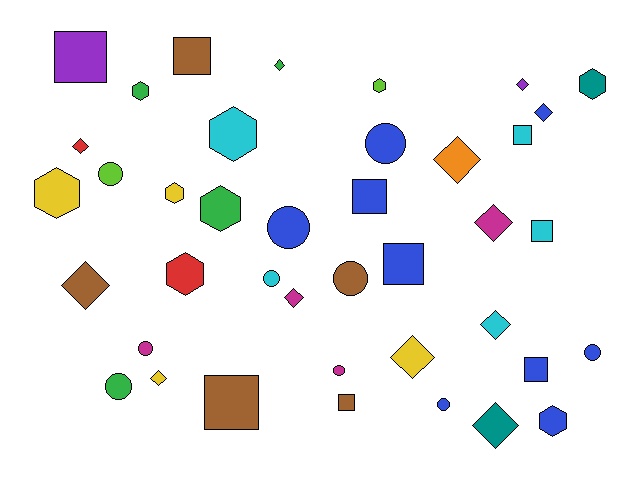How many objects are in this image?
There are 40 objects.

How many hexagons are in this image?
There are 9 hexagons.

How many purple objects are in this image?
There are 2 purple objects.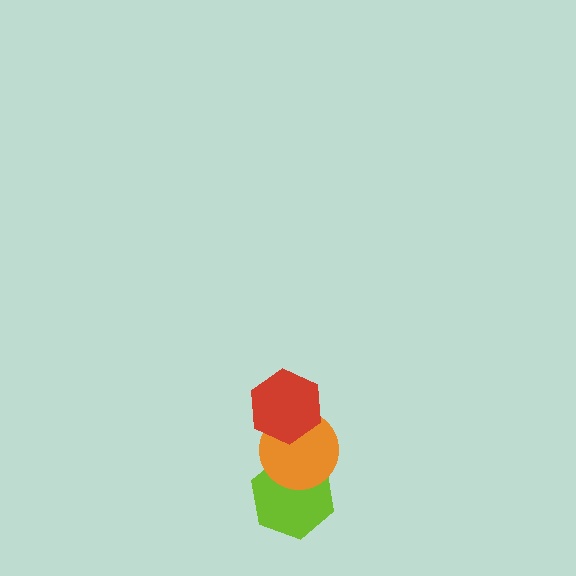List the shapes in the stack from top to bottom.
From top to bottom: the red hexagon, the orange circle, the lime hexagon.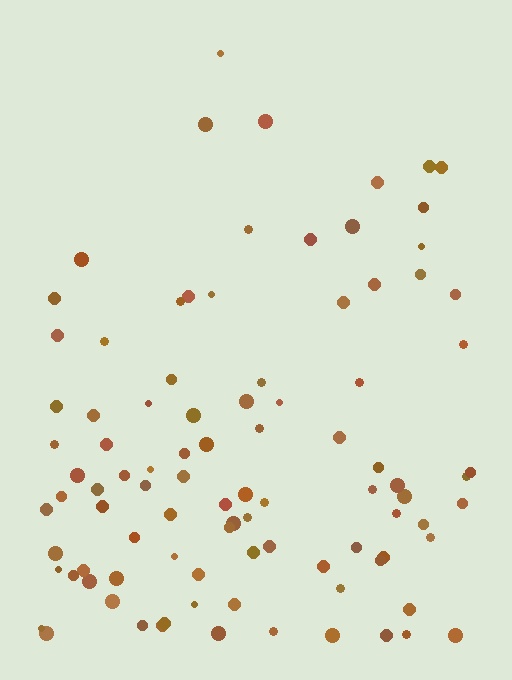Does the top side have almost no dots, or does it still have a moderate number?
Still a moderate number, just noticeably fewer than the bottom.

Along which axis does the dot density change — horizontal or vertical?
Vertical.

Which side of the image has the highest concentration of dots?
The bottom.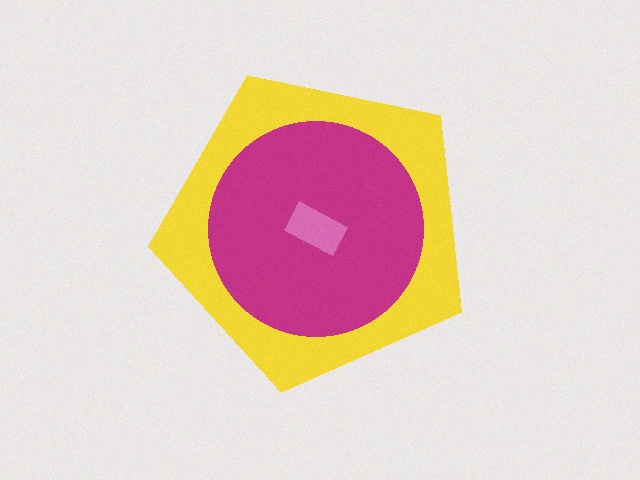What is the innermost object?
The pink rectangle.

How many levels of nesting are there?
3.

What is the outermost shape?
The yellow pentagon.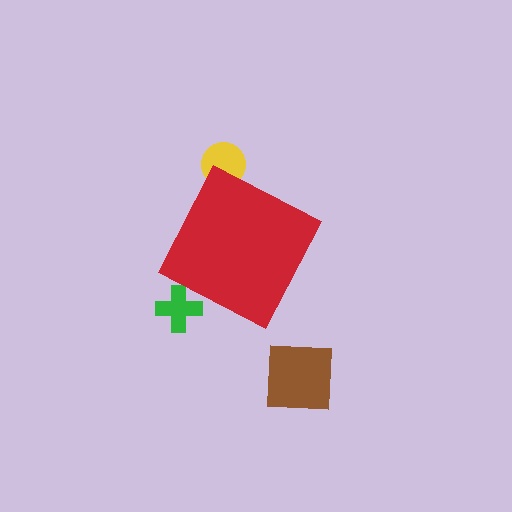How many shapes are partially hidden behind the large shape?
2 shapes are partially hidden.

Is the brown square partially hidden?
No, the brown square is fully visible.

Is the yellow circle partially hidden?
Yes, the yellow circle is partially hidden behind the red diamond.